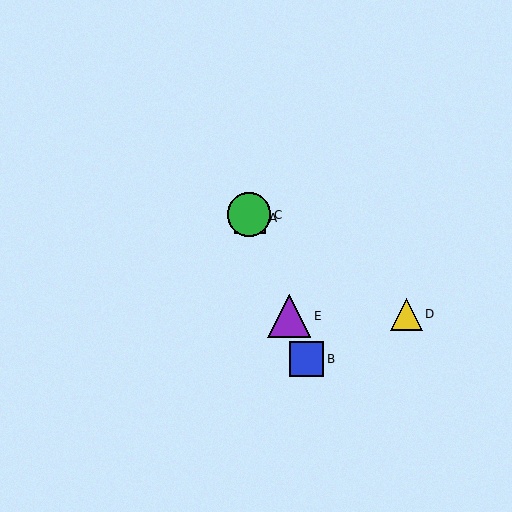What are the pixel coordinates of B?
Object B is at (306, 359).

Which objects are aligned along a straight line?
Objects A, B, C, E are aligned along a straight line.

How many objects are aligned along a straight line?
4 objects (A, B, C, E) are aligned along a straight line.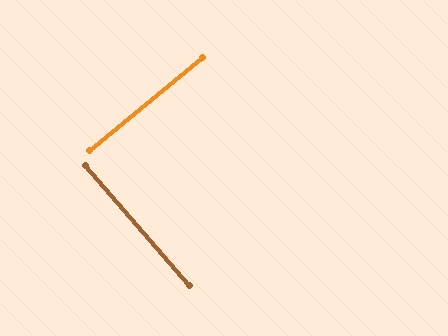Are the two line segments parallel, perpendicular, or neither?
Perpendicular — they meet at approximately 89°.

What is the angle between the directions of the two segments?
Approximately 89 degrees.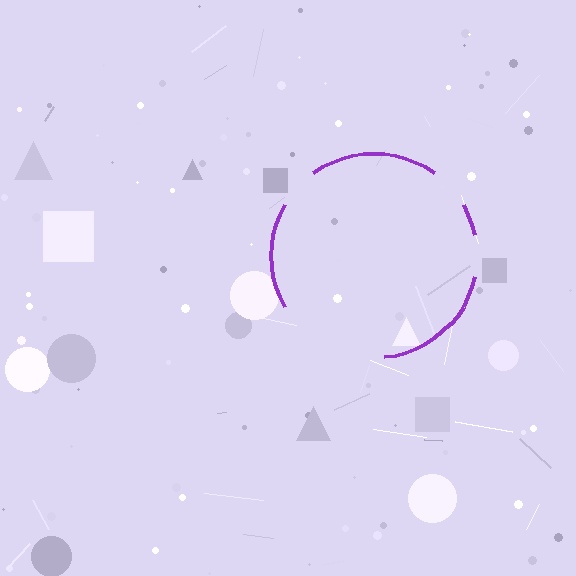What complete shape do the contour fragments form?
The contour fragments form a circle.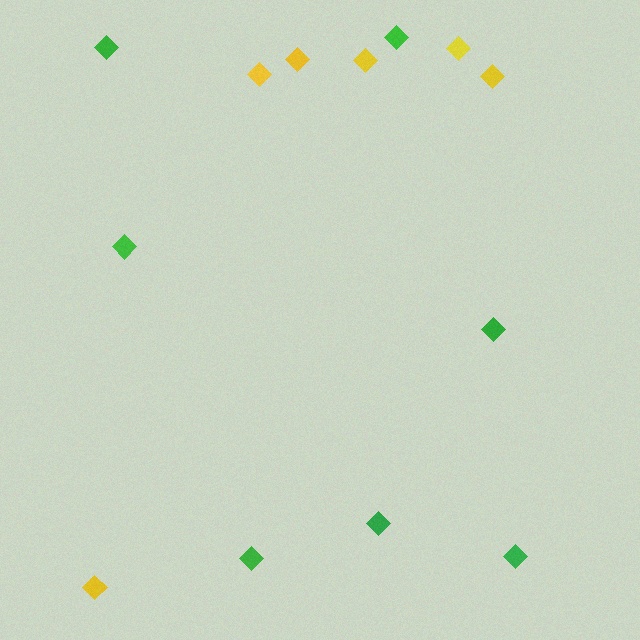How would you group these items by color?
There are 2 groups: one group of yellow diamonds (6) and one group of green diamonds (7).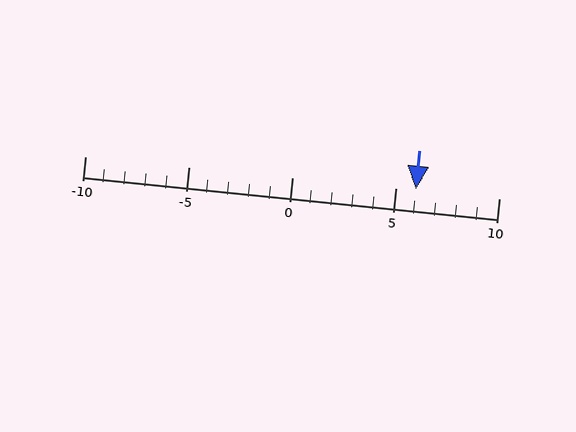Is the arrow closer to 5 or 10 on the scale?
The arrow is closer to 5.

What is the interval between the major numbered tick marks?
The major tick marks are spaced 5 units apart.